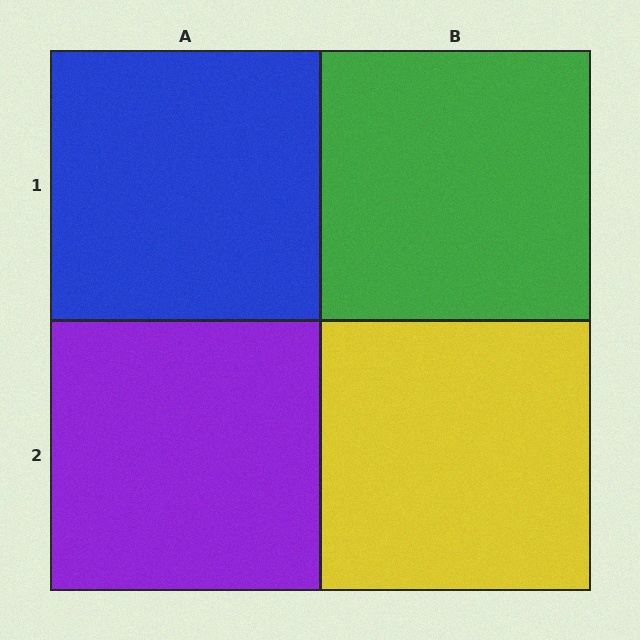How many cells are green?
1 cell is green.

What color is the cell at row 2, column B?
Yellow.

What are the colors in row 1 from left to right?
Blue, green.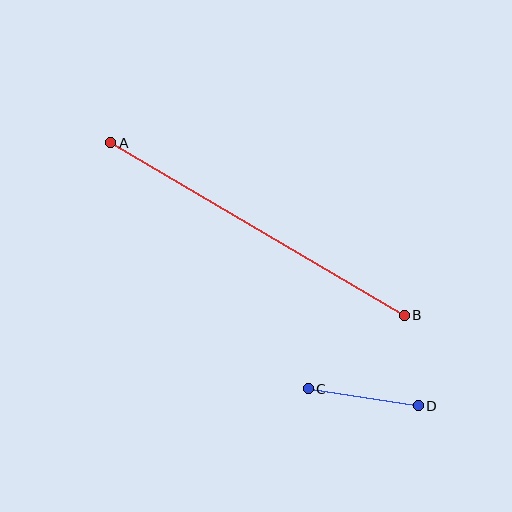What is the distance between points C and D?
The distance is approximately 112 pixels.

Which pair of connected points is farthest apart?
Points A and B are farthest apart.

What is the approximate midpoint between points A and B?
The midpoint is at approximately (257, 229) pixels.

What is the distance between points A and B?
The distance is approximately 340 pixels.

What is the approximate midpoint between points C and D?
The midpoint is at approximately (363, 397) pixels.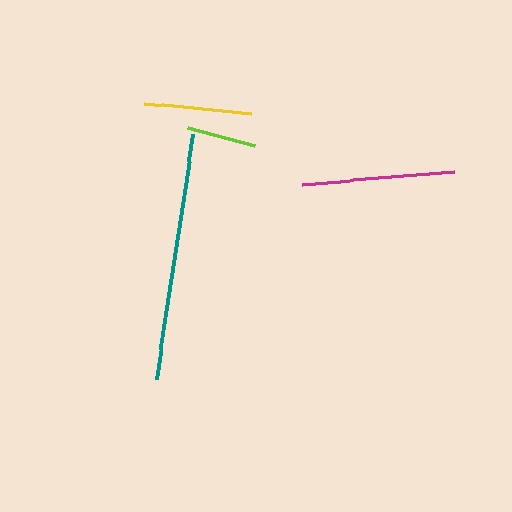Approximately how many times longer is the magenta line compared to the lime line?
The magenta line is approximately 2.2 times the length of the lime line.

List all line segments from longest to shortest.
From longest to shortest: teal, magenta, yellow, lime.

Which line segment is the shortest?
The lime line is the shortest at approximately 70 pixels.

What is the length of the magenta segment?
The magenta segment is approximately 153 pixels long.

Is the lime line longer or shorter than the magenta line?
The magenta line is longer than the lime line.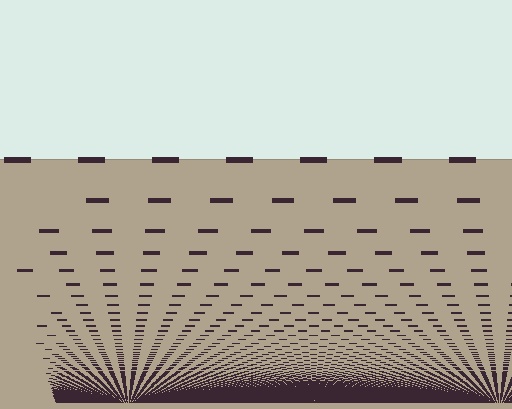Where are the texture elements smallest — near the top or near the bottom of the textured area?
Near the bottom.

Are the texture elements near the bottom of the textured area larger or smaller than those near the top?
Smaller. The gradient is inverted — elements near the bottom are smaller and denser.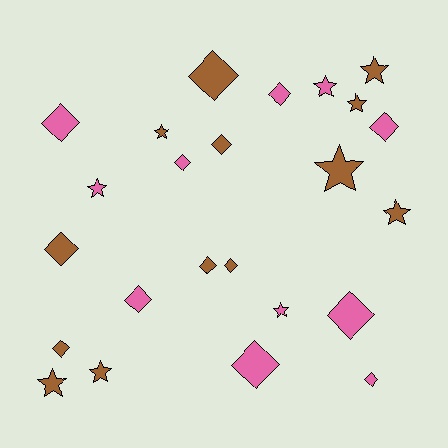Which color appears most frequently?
Brown, with 13 objects.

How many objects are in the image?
There are 24 objects.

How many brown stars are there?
There are 7 brown stars.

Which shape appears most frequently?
Diamond, with 14 objects.